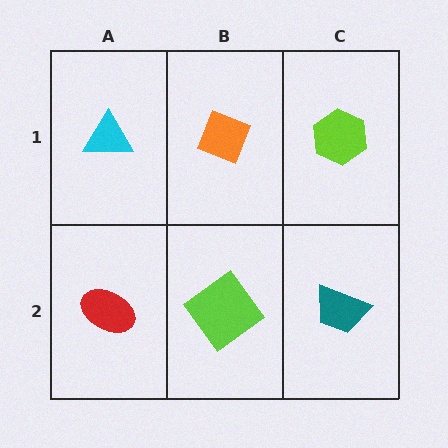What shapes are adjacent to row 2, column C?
A lime hexagon (row 1, column C), a lime diamond (row 2, column B).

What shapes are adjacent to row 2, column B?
An orange diamond (row 1, column B), a red ellipse (row 2, column A), a teal trapezoid (row 2, column C).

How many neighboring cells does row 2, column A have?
2.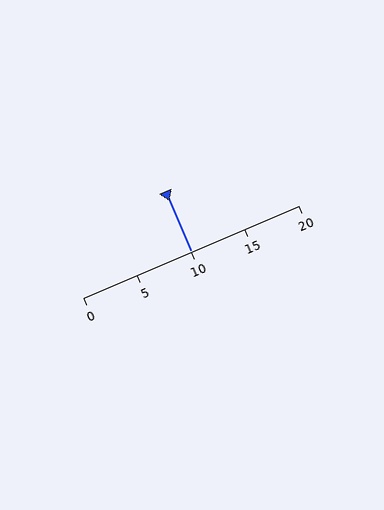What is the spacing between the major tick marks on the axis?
The major ticks are spaced 5 apart.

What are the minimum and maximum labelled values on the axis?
The axis runs from 0 to 20.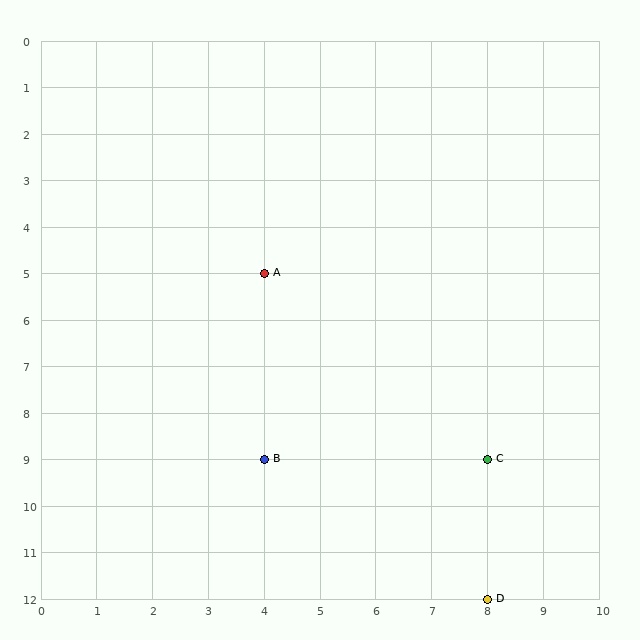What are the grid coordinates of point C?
Point C is at grid coordinates (8, 9).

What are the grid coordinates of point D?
Point D is at grid coordinates (8, 12).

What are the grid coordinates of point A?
Point A is at grid coordinates (4, 5).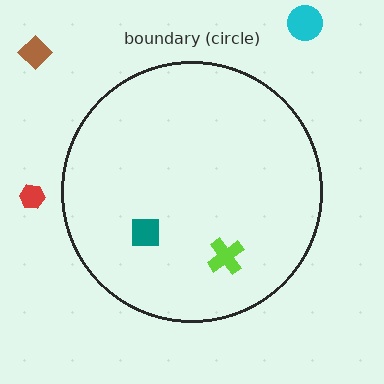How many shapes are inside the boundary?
2 inside, 3 outside.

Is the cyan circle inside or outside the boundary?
Outside.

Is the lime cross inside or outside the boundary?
Inside.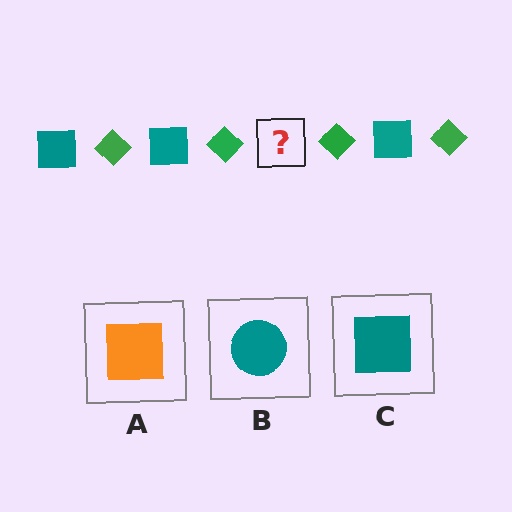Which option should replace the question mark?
Option C.